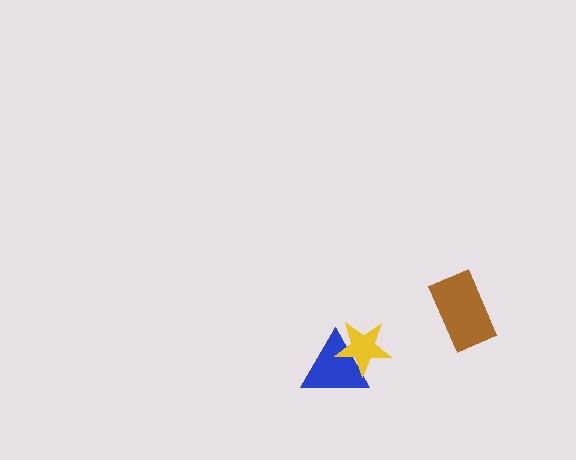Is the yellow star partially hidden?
No, no other shape covers it.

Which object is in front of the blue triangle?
The yellow star is in front of the blue triangle.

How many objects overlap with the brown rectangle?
0 objects overlap with the brown rectangle.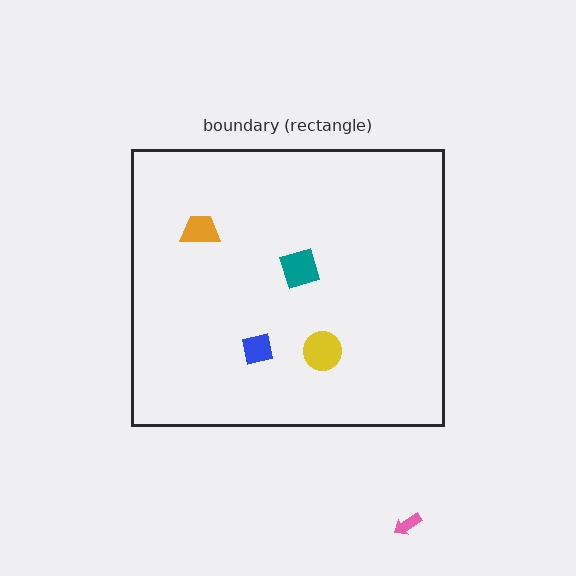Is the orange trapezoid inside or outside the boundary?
Inside.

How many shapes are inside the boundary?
4 inside, 1 outside.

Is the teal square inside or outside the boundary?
Inside.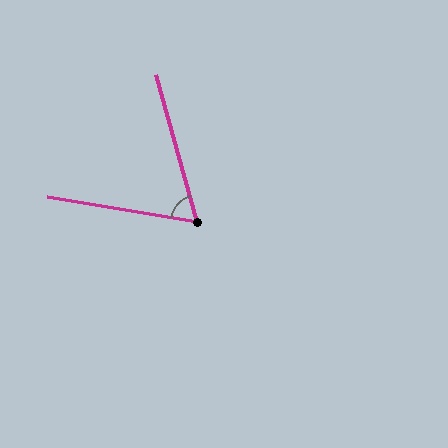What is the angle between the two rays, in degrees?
Approximately 65 degrees.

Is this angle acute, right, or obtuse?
It is acute.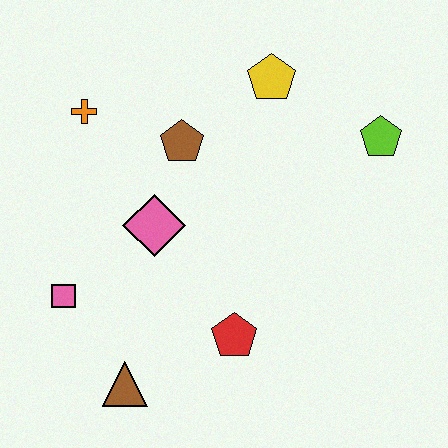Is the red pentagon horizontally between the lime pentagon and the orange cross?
Yes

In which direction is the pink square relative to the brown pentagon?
The pink square is below the brown pentagon.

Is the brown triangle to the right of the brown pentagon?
No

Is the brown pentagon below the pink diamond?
No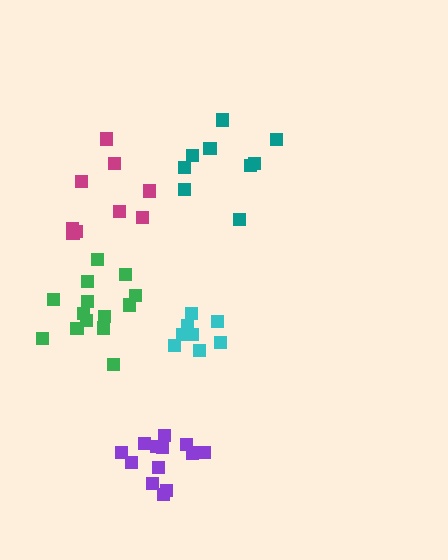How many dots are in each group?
Group 1: 9 dots, Group 2: 13 dots, Group 3: 9 dots, Group 4: 8 dots, Group 5: 14 dots (53 total).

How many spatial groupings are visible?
There are 5 spatial groupings.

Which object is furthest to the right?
The teal cluster is rightmost.